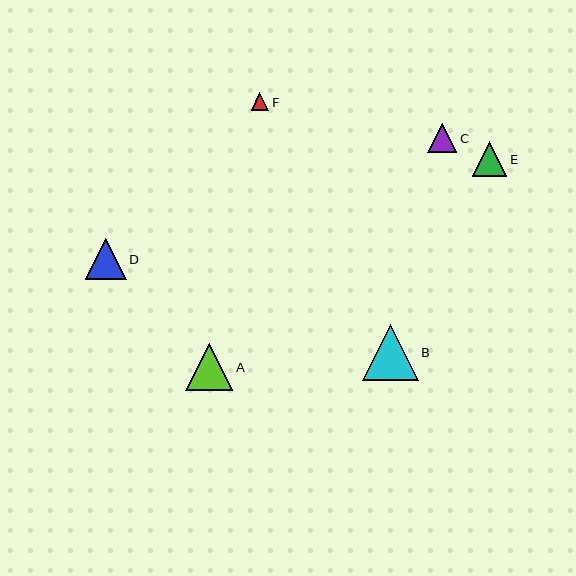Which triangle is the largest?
Triangle B is the largest with a size of approximately 56 pixels.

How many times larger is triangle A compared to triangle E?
Triangle A is approximately 1.4 times the size of triangle E.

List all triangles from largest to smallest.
From largest to smallest: B, A, D, E, C, F.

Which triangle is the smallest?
Triangle F is the smallest with a size of approximately 17 pixels.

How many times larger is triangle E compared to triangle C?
Triangle E is approximately 1.2 times the size of triangle C.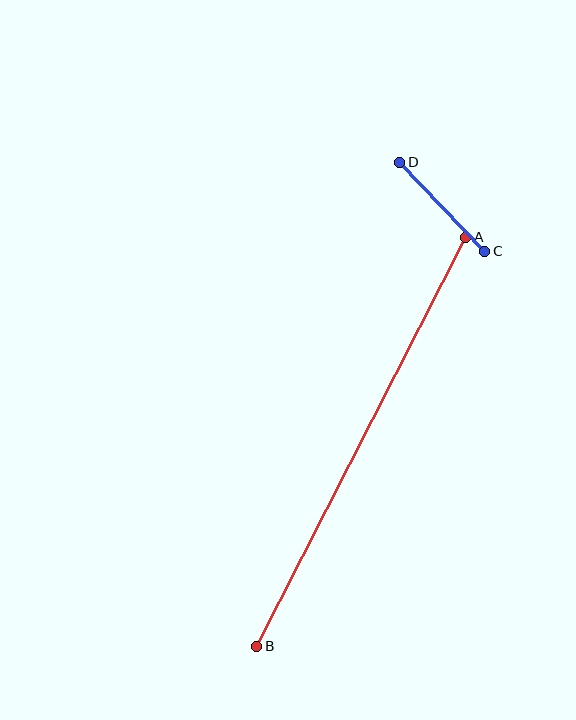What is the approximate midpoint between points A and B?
The midpoint is at approximately (361, 442) pixels.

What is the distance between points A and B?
The distance is approximately 460 pixels.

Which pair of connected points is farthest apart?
Points A and B are farthest apart.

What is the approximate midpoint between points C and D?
The midpoint is at approximately (442, 207) pixels.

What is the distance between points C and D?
The distance is approximately 123 pixels.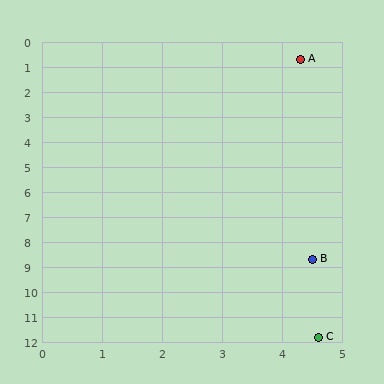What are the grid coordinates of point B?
Point B is at approximately (4.5, 8.7).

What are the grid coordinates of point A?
Point A is at approximately (4.3, 0.7).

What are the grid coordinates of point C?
Point C is at approximately (4.6, 11.8).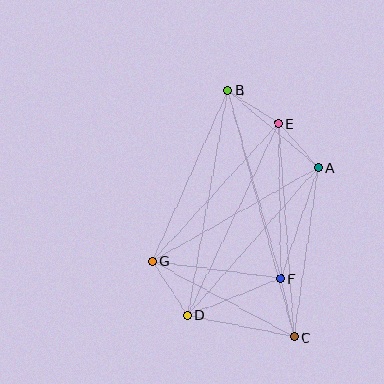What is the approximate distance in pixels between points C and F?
The distance between C and F is approximately 60 pixels.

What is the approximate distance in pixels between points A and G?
The distance between A and G is approximately 190 pixels.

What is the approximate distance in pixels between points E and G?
The distance between E and G is approximately 186 pixels.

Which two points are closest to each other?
Points A and E are closest to each other.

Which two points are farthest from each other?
Points B and C are farthest from each other.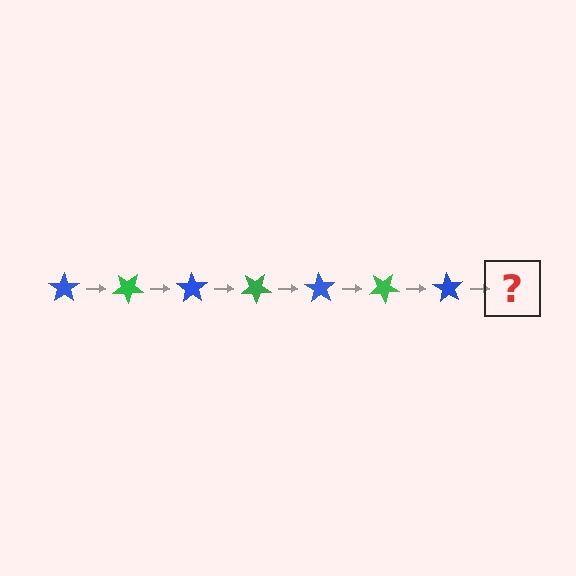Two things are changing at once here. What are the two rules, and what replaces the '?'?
The two rules are that it rotates 35 degrees each step and the color cycles through blue and green. The '?' should be a green star, rotated 245 degrees from the start.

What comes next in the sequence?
The next element should be a green star, rotated 245 degrees from the start.